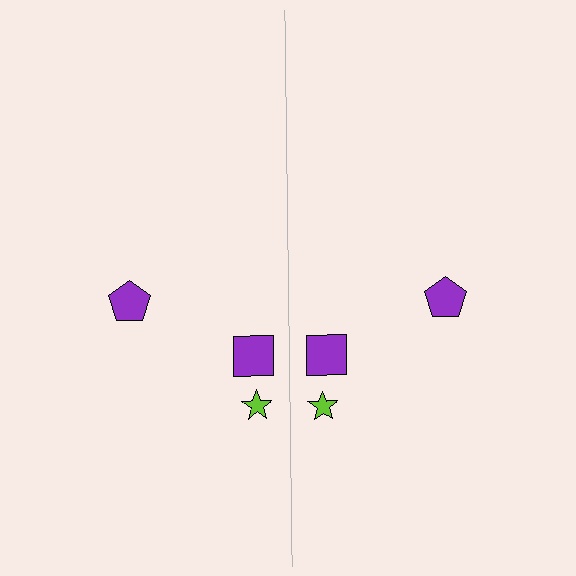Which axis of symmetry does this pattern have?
The pattern has a vertical axis of symmetry running through the center of the image.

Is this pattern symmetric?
Yes, this pattern has bilateral (reflection) symmetry.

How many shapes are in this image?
There are 6 shapes in this image.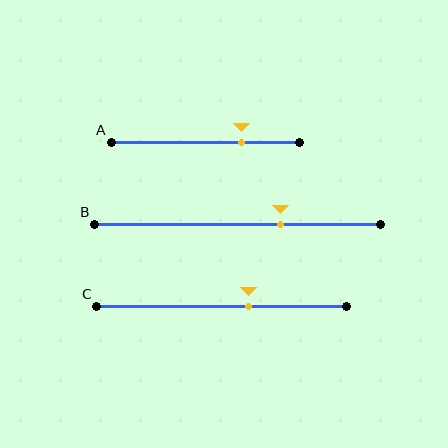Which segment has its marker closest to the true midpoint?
Segment C has its marker closest to the true midpoint.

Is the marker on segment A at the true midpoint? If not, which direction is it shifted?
No, the marker on segment A is shifted to the right by about 19% of the segment length.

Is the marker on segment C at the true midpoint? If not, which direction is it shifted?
No, the marker on segment C is shifted to the right by about 11% of the segment length.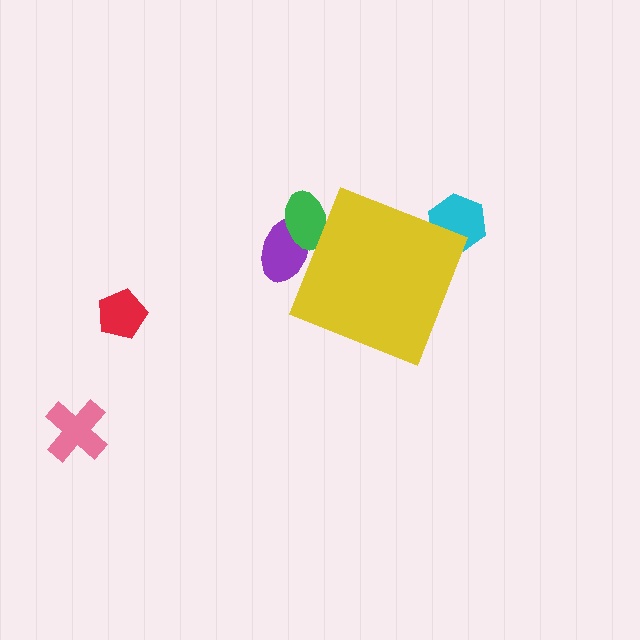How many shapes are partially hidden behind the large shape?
3 shapes are partially hidden.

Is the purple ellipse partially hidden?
Yes, the purple ellipse is partially hidden behind the yellow diamond.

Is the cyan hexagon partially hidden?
Yes, the cyan hexagon is partially hidden behind the yellow diamond.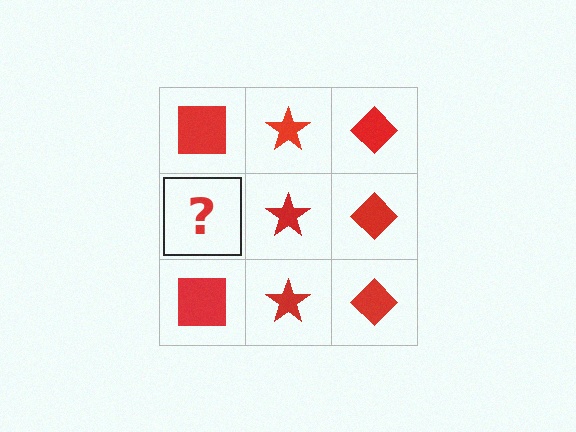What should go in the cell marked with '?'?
The missing cell should contain a red square.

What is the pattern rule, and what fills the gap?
The rule is that each column has a consistent shape. The gap should be filled with a red square.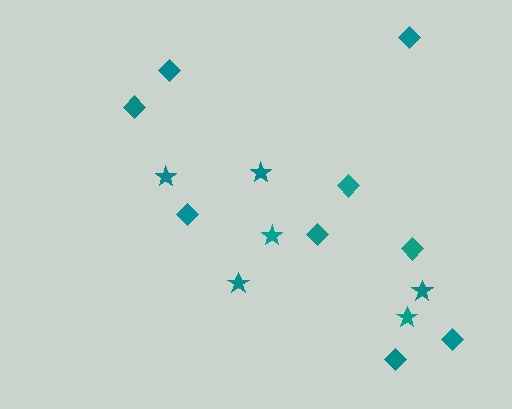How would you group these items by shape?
There are 2 groups: one group of stars (6) and one group of diamonds (9).